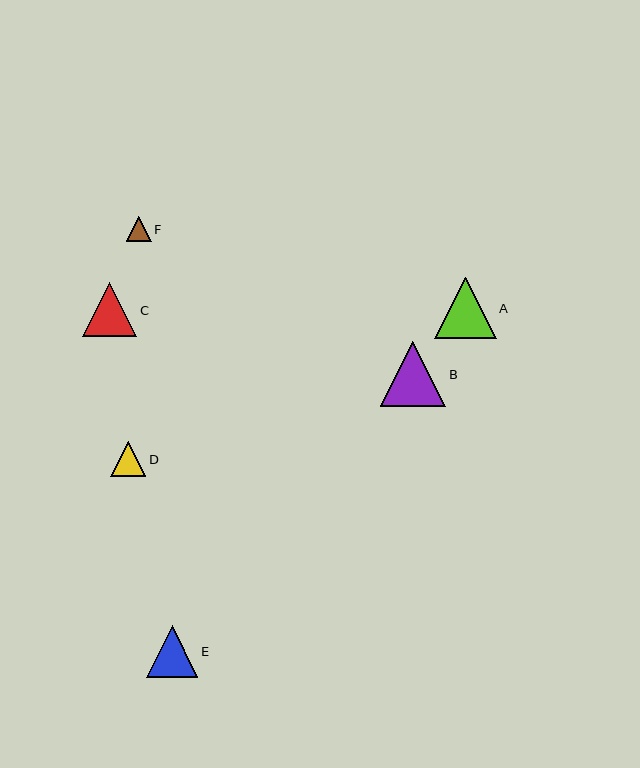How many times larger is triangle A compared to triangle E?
Triangle A is approximately 1.2 times the size of triangle E.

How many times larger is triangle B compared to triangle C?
Triangle B is approximately 1.2 times the size of triangle C.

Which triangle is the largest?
Triangle B is the largest with a size of approximately 65 pixels.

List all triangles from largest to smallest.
From largest to smallest: B, A, C, E, D, F.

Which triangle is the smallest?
Triangle F is the smallest with a size of approximately 25 pixels.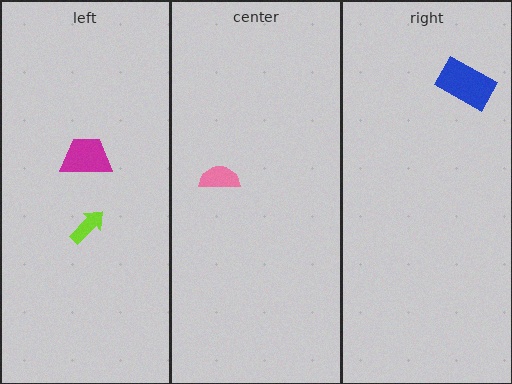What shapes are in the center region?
The pink semicircle.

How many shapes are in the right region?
1.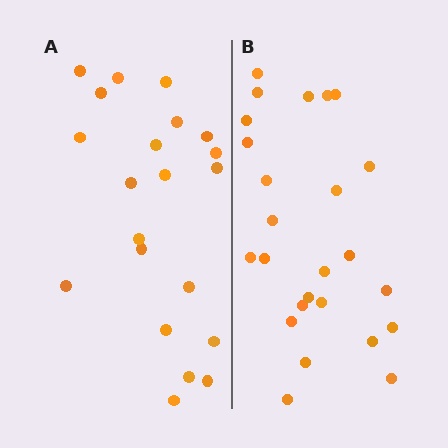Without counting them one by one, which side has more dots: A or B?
Region B (the right region) has more dots.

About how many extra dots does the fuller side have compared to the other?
Region B has about 4 more dots than region A.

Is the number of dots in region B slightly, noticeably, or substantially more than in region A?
Region B has only slightly more — the two regions are fairly close. The ratio is roughly 1.2 to 1.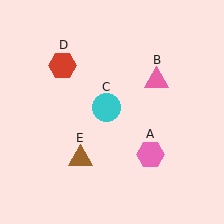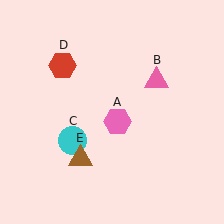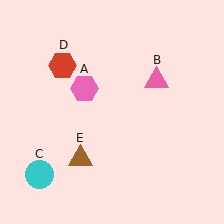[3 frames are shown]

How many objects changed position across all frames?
2 objects changed position: pink hexagon (object A), cyan circle (object C).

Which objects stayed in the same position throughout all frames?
Pink triangle (object B) and red hexagon (object D) and brown triangle (object E) remained stationary.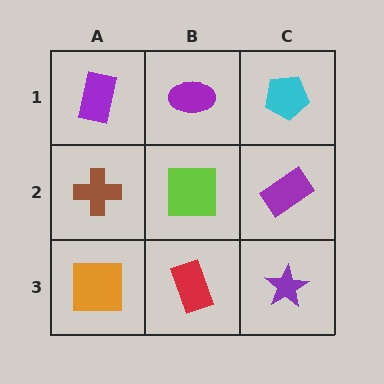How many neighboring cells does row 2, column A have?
3.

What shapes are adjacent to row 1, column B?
A lime square (row 2, column B), a purple rectangle (row 1, column A), a cyan pentagon (row 1, column C).